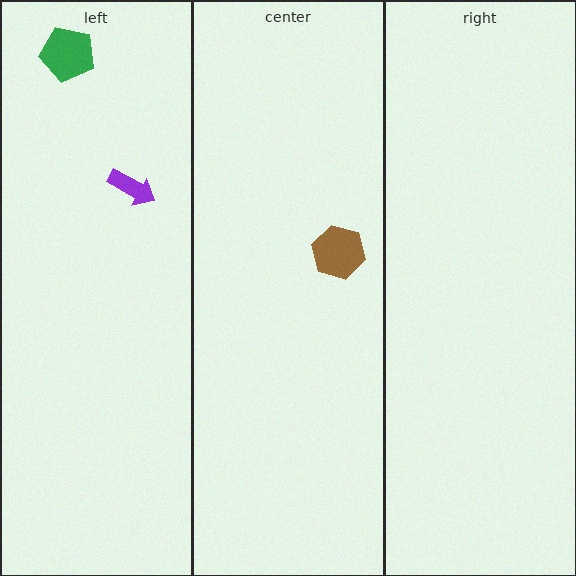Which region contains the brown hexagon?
The center region.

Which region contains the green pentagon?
The left region.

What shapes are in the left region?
The green pentagon, the purple arrow.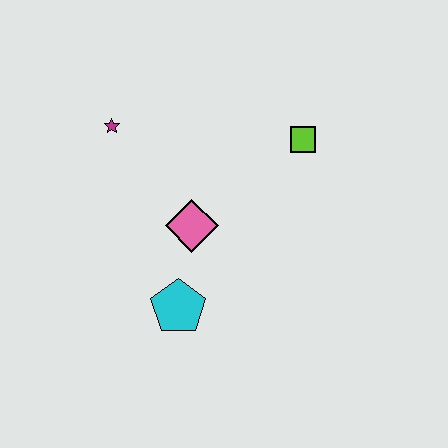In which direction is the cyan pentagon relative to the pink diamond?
The cyan pentagon is below the pink diamond.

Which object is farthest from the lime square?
The cyan pentagon is farthest from the lime square.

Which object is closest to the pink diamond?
The cyan pentagon is closest to the pink diamond.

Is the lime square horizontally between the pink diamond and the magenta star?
No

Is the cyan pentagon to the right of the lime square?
No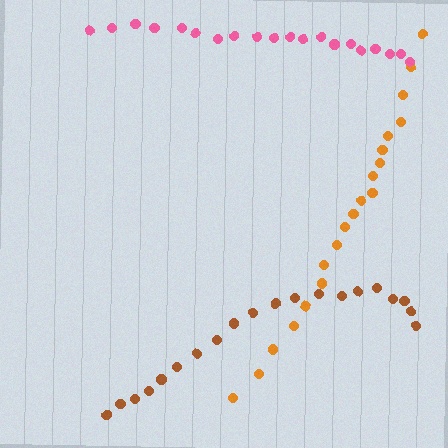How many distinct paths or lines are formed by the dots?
There are 3 distinct paths.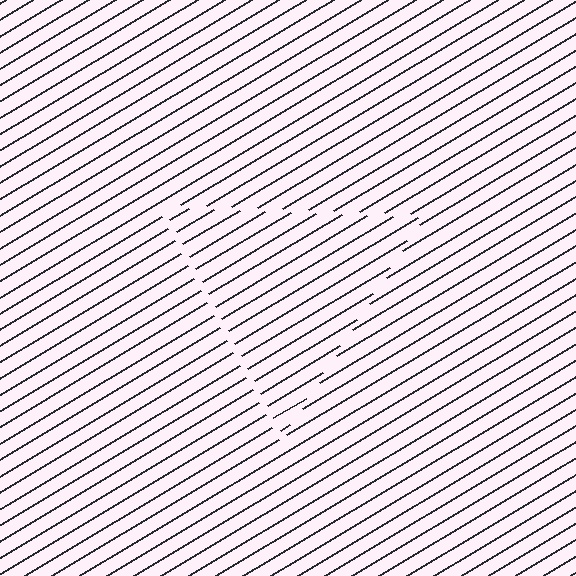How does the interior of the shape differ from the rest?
The interior of the shape contains the same grating, shifted by half a period — the contour is defined by the phase discontinuity where line-ends from the inner and outer gratings abut.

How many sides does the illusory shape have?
3 sides — the line-ends trace a triangle.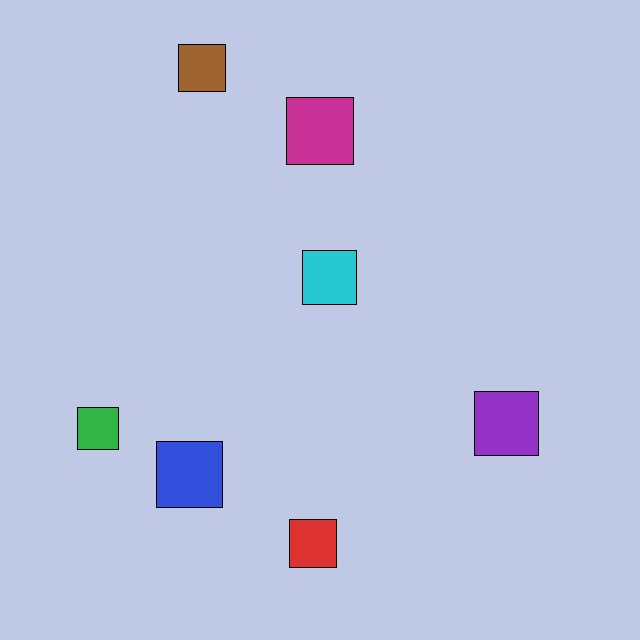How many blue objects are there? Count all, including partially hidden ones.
There is 1 blue object.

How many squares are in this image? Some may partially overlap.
There are 7 squares.